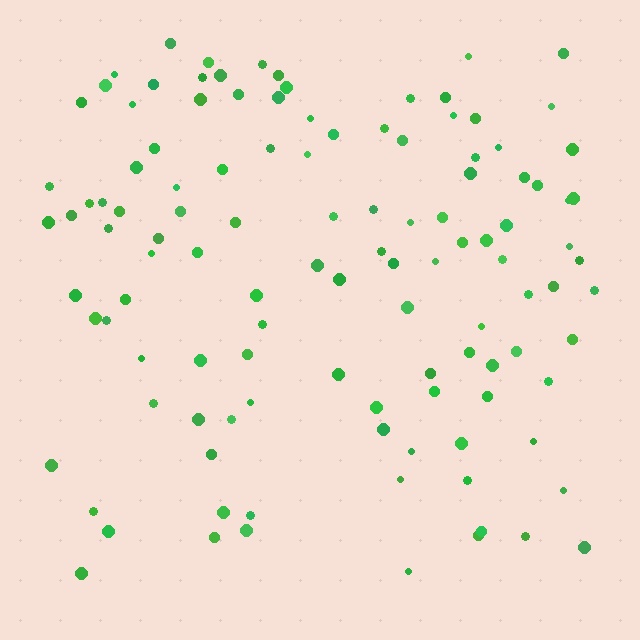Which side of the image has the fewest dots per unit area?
The bottom.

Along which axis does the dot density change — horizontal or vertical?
Vertical.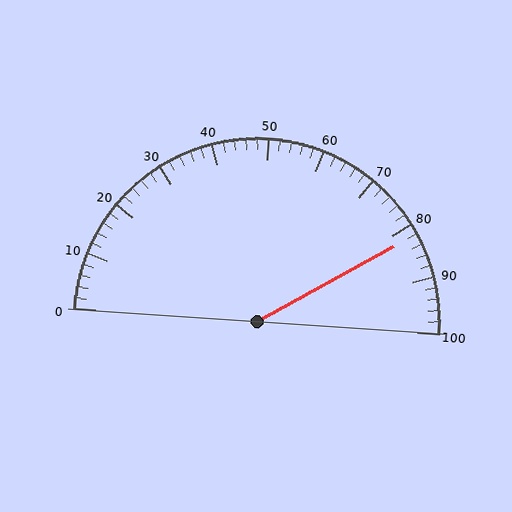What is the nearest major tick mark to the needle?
The nearest major tick mark is 80.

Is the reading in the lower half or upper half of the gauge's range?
The reading is in the upper half of the range (0 to 100).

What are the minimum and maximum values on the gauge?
The gauge ranges from 0 to 100.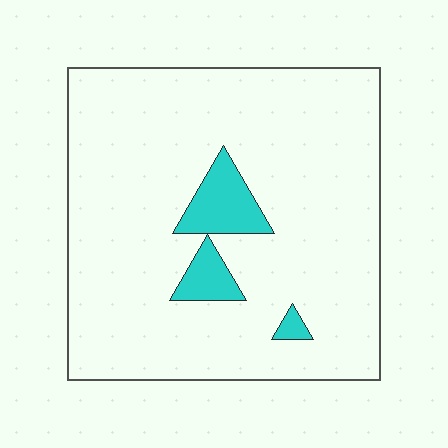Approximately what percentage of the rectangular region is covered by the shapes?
Approximately 10%.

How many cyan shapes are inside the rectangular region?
3.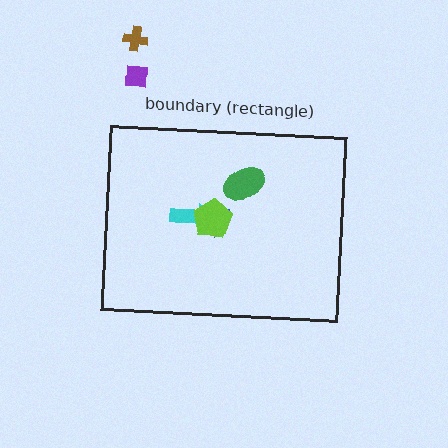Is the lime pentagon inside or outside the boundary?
Inside.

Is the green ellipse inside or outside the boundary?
Inside.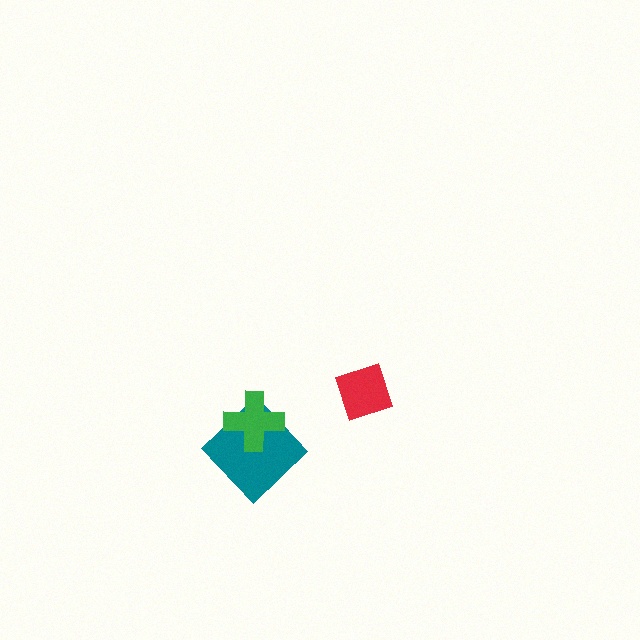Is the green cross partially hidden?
No, no other shape covers it.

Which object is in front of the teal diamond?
The green cross is in front of the teal diamond.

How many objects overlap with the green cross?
1 object overlaps with the green cross.